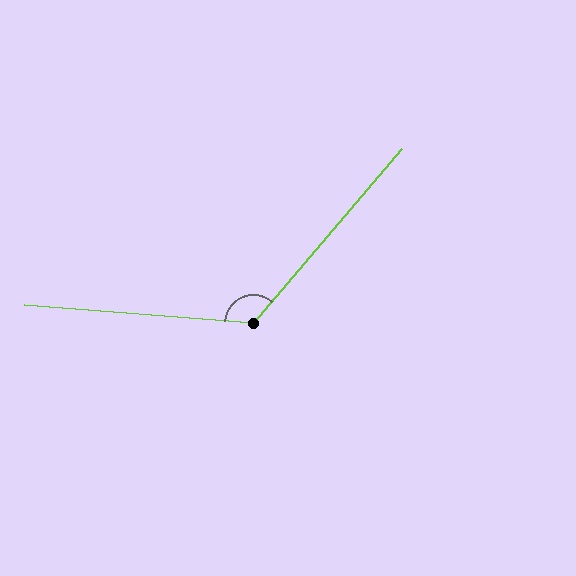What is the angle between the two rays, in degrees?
Approximately 126 degrees.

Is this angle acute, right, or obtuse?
It is obtuse.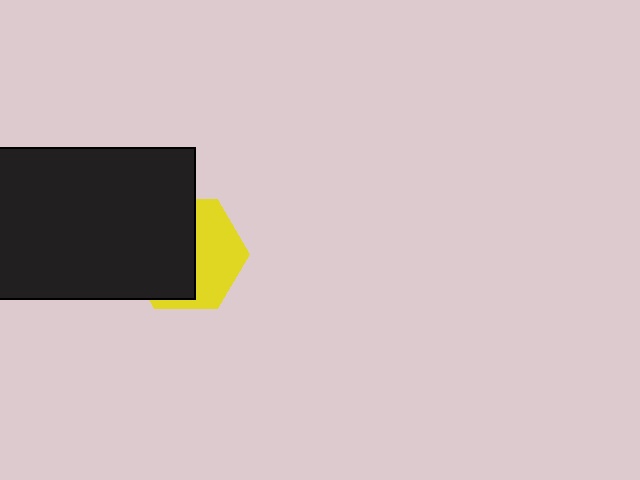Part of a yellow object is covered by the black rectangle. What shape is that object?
It is a hexagon.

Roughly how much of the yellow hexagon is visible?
A small part of it is visible (roughly 44%).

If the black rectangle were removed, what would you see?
You would see the complete yellow hexagon.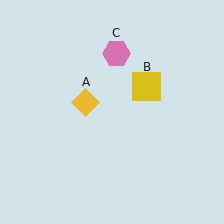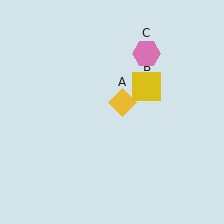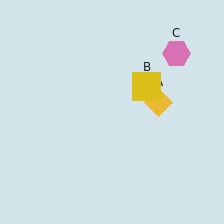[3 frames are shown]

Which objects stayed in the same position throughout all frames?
Yellow square (object B) remained stationary.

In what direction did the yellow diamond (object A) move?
The yellow diamond (object A) moved right.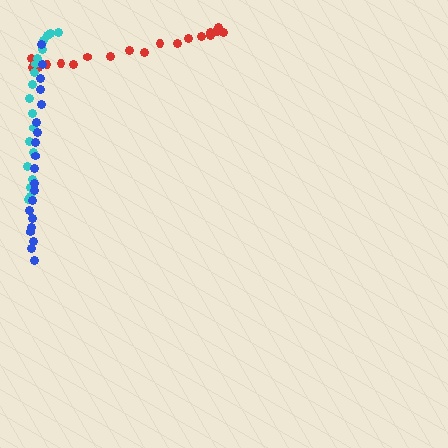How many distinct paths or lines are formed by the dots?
There are 3 distinct paths.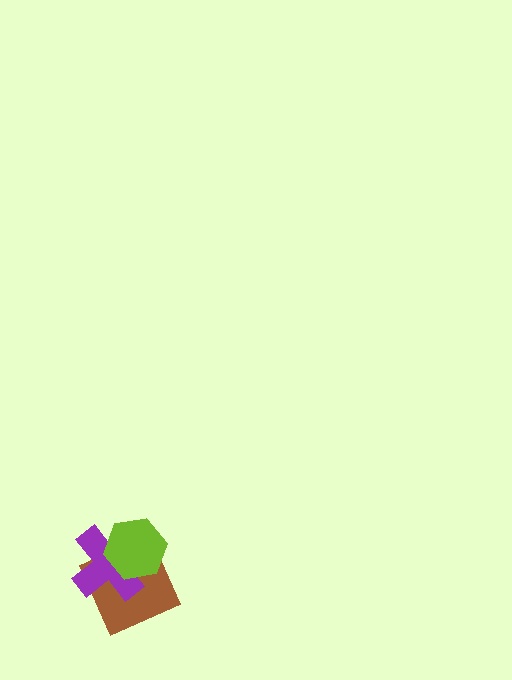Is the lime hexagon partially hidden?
No, no other shape covers it.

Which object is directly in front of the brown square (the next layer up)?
The purple cross is directly in front of the brown square.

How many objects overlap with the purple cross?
2 objects overlap with the purple cross.